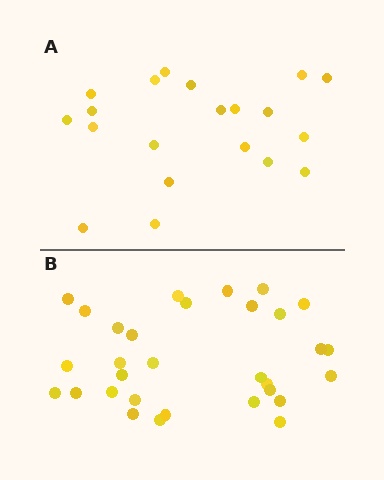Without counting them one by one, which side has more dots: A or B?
Region B (the bottom region) has more dots.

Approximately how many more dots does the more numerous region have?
Region B has roughly 12 or so more dots than region A.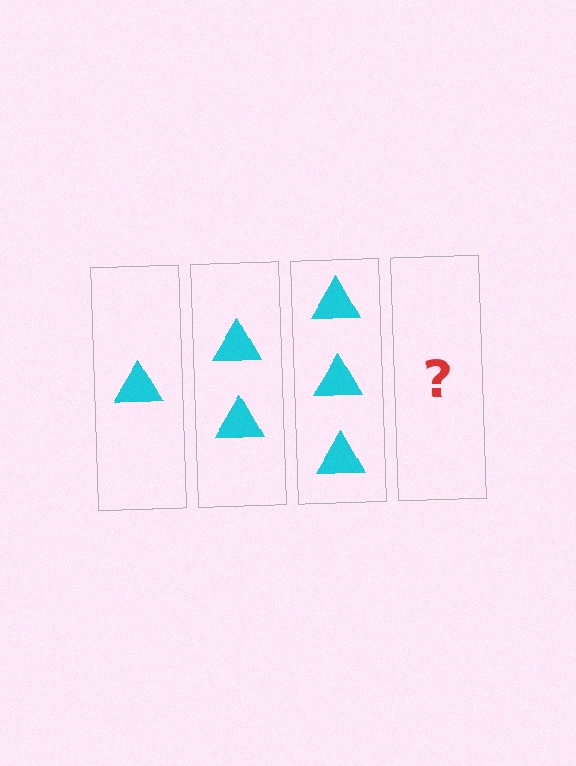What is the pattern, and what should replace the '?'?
The pattern is that each step adds one more triangle. The '?' should be 4 triangles.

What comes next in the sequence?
The next element should be 4 triangles.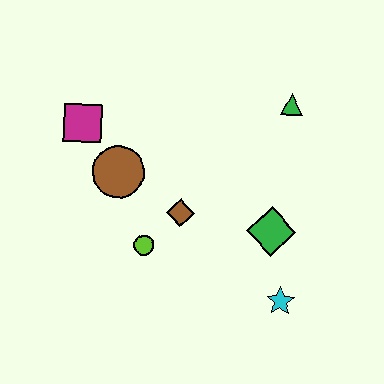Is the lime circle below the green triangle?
Yes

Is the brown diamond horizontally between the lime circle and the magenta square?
No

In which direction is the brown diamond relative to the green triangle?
The brown diamond is below the green triangle.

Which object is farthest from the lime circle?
The green triangle is farthest from the lime circle.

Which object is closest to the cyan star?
The green diamond is closest to the cyan star.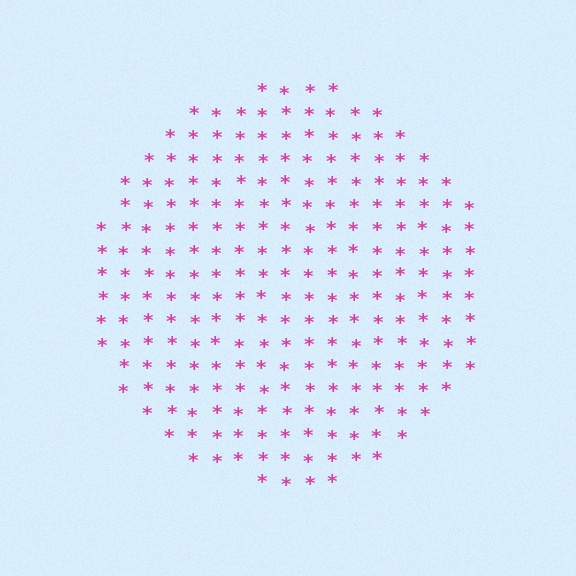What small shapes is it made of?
It is made of small asterisks.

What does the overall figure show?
The overall figure shows a circle.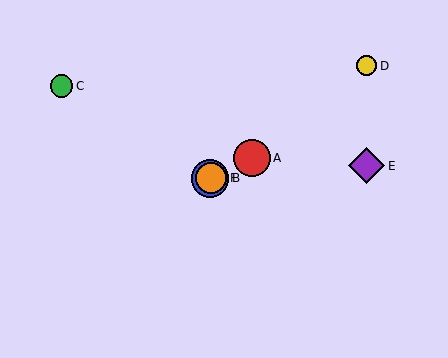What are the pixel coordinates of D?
Object D is at (367, 66).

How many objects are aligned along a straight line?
3 objects (A, B, F) are aligned along a straight line.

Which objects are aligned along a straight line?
Objects A, B, F are aligned along a straight line.